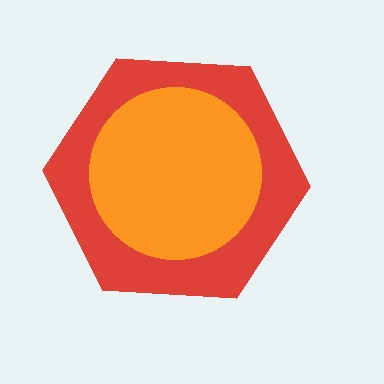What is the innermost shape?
The orange circle.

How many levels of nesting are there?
2.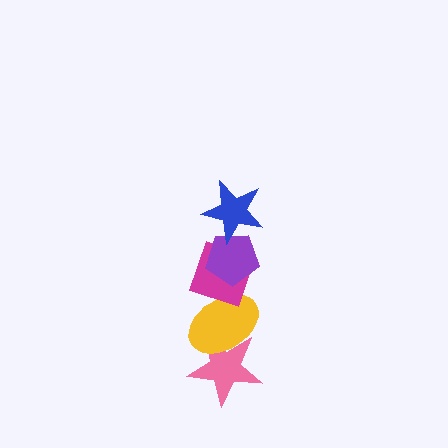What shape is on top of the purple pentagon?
The blue star is on top of the purple pentagon.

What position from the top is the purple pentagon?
The purple pentagon is 2nd from the top.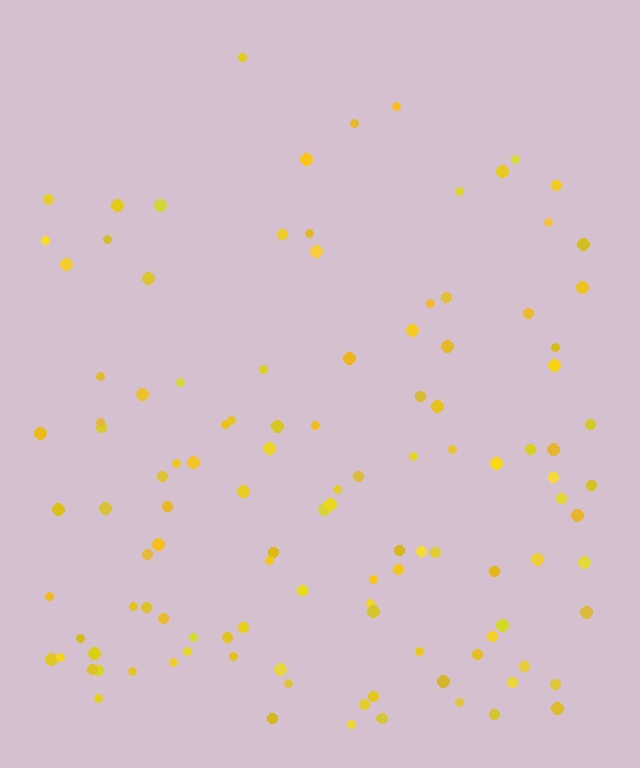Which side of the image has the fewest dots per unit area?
The top.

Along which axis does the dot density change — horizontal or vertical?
Vertical.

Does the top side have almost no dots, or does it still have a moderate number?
Still a moderate number, just noticeably fewer than the bottom.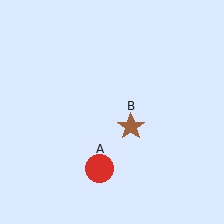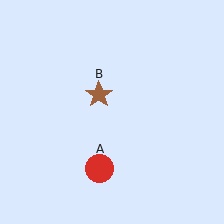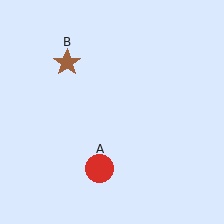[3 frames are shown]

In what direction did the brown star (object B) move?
The brown star (object B) moved up and to the left.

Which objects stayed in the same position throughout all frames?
Red circle (object A) remained stationary.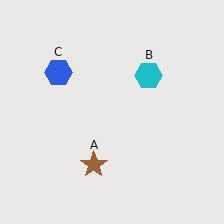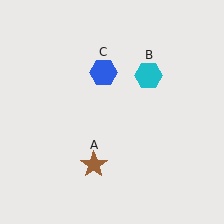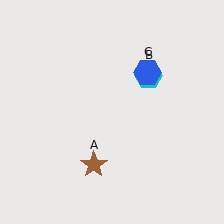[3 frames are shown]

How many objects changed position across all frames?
1 object changed position: blue hexagon (object C).